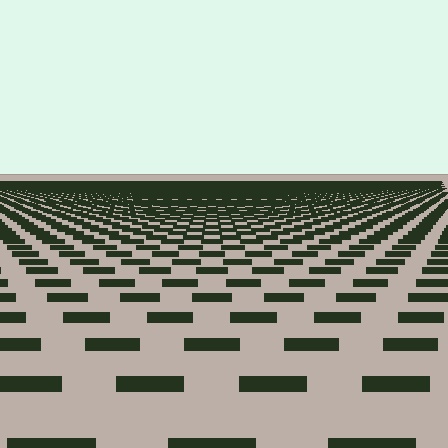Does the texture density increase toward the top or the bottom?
Density increases toward the top.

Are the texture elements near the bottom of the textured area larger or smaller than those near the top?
Larger. Near the bottom, elements are closer to the viewer and appear at a bigger on-screen size.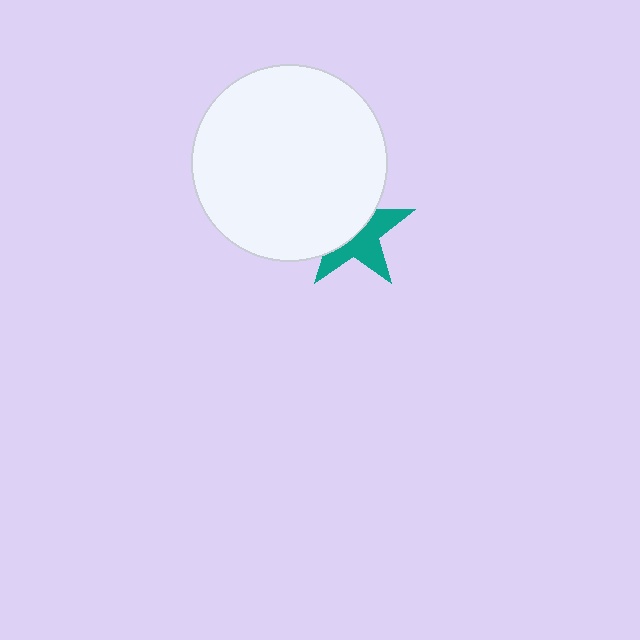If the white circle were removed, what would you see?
You would see the complete teal star.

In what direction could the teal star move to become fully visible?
The teal star could move toward the lower-right. That would shift it out from behind the white circle entirely.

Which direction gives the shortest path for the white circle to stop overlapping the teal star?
Moving toward the upper-left gives the shortest separation.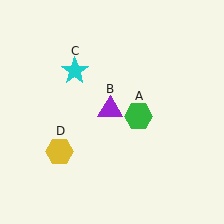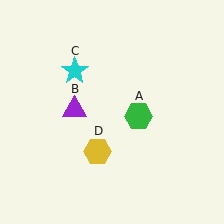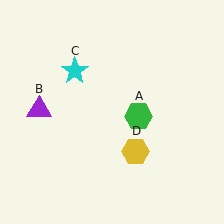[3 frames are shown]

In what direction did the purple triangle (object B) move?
The purple triangle (object B) moved left.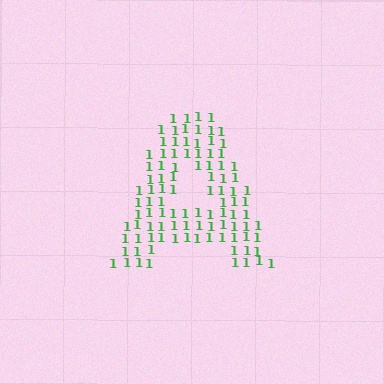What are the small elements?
The small elements are digit 1's.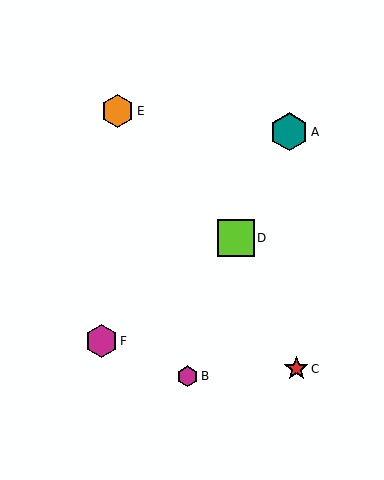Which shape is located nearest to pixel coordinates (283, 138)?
The teal hexagon (labeled A) at (289, 132) is nearest to that location.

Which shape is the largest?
The teal hexagon (labeled A) is the largest.